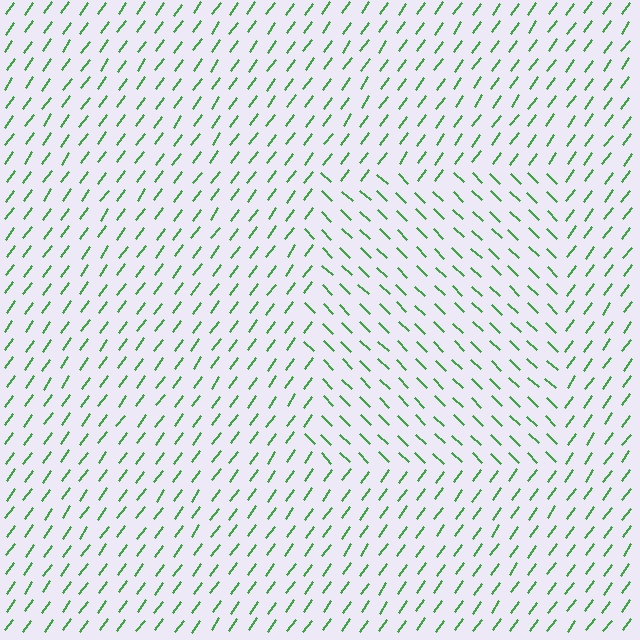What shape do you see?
I see a rectangle.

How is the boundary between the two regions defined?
The boundary is defined purely by a change in line orientation (approximately 81 degrees difference). All lines are the same color and thickness.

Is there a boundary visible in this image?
Yes, there is a texture boundary formed by a change in line orientation.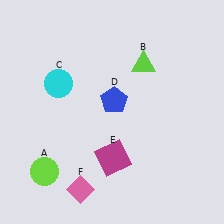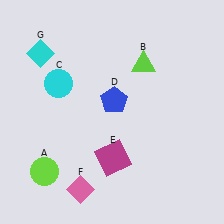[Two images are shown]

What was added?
A cyan diamond (G) was added in Image 2.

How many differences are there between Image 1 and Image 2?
There is 1 difference between the two images.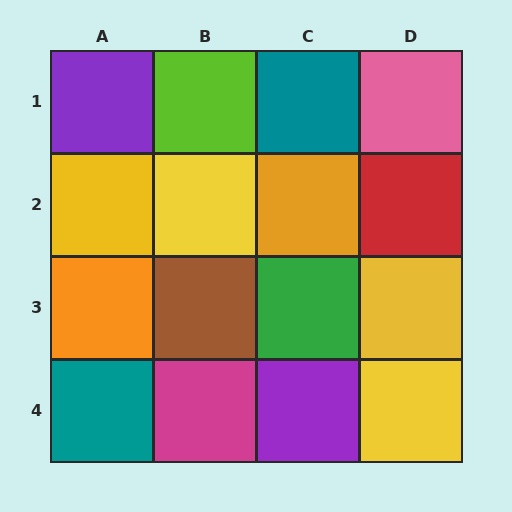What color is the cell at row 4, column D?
Yellow.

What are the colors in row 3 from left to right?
Orange, brown, green, yellow.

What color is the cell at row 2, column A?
Yellow.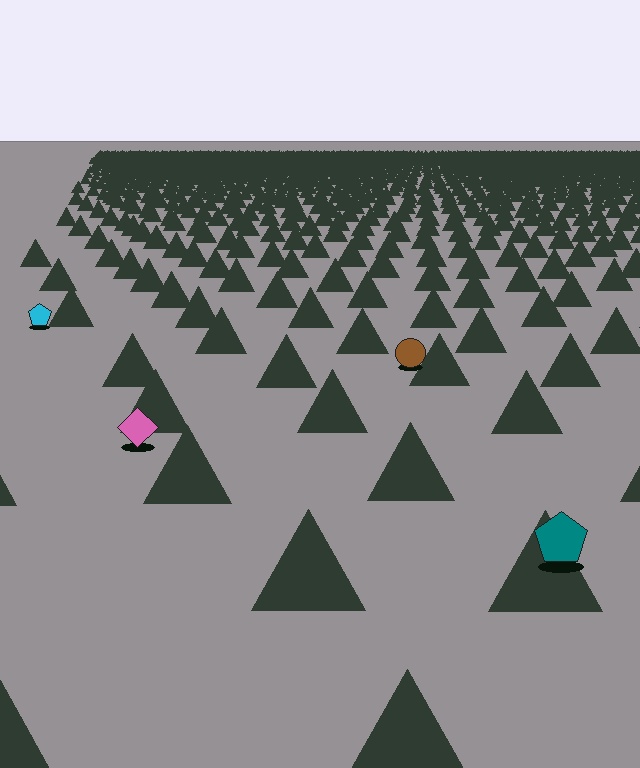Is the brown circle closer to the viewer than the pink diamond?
No. The pink diamond is closer — you can tell from the texture gradient: the ground texture is coarser near it.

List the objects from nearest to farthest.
From nearest to farthest: the teal pentagon, the pink diamond, the brown circle, the cyan pentagon.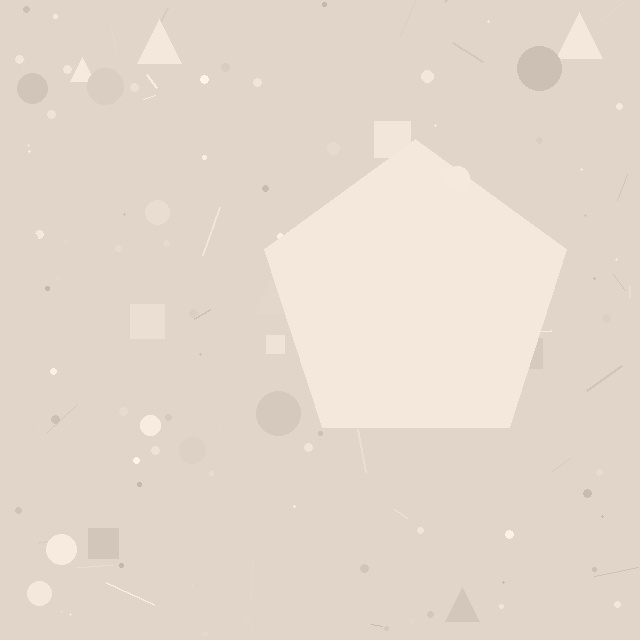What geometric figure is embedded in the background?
A pentagon is embedded in the background.